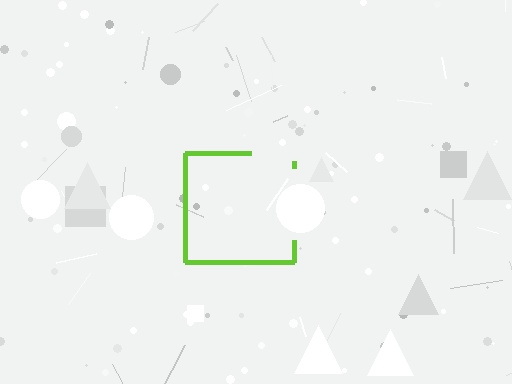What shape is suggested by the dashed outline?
The dashed outline suggests a square.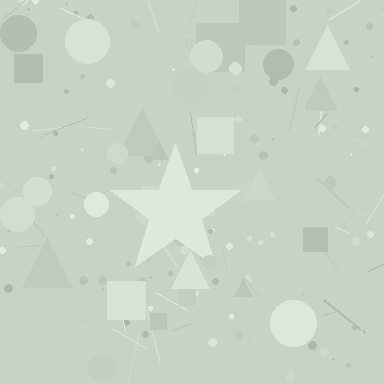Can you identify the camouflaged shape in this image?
The camouflaged shape is a star.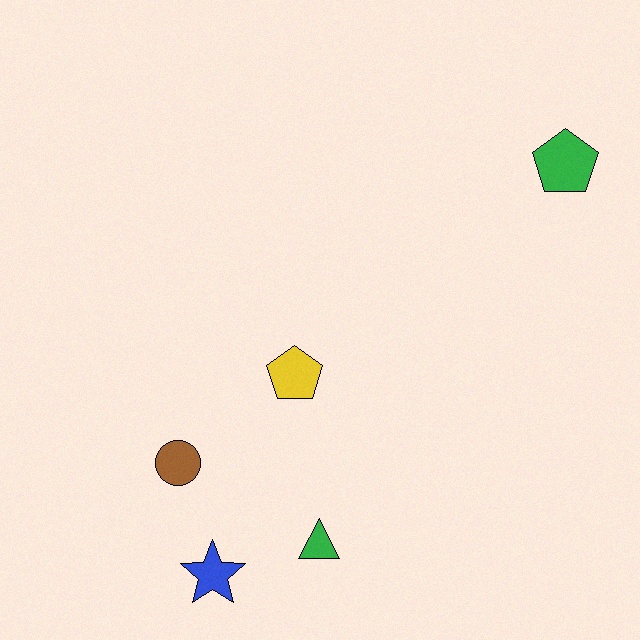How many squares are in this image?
There are no squares.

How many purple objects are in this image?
There are no purple objects.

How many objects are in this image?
There are 5 objects.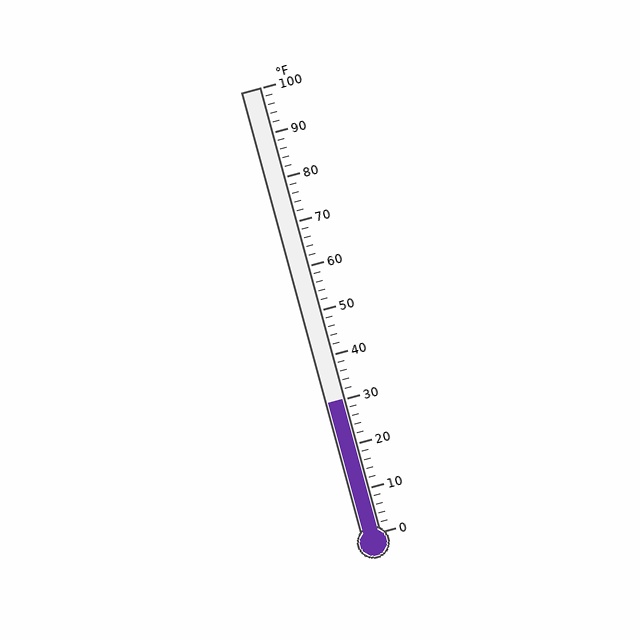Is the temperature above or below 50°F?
The temperature is below 50°F.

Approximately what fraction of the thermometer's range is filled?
The thermometer is filled to approximately 30% of its range.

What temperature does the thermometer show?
The thermometer shows approximately 30°F.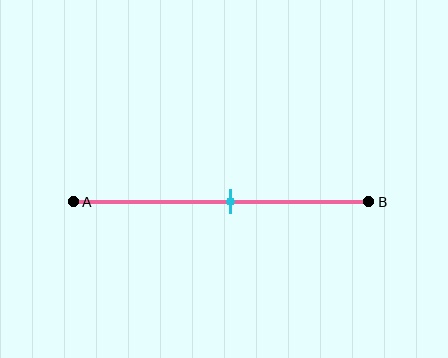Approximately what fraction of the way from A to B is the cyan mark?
The cyan mark is approximately 55% of the way from A to B.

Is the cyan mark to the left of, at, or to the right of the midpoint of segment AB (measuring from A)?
The cyan mark is to the right of the midpoint of segment AB.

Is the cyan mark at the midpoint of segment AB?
No, the mark is at about 55% from A, not at the 50% midpoint.